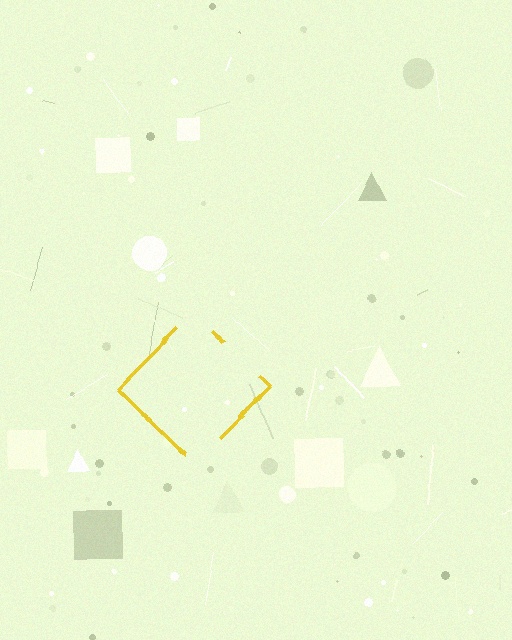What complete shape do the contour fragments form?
The contour fragments form a diamond.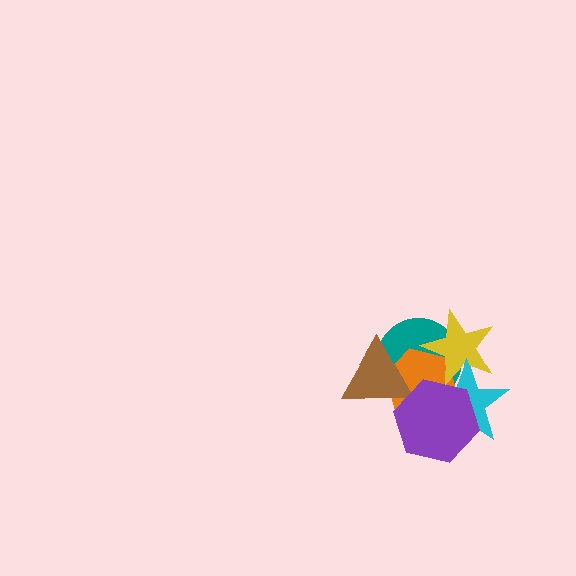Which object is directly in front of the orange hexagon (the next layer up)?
The yellow star is directly in front of the orange hexagon.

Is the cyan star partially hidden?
Yes, it is partially covered by another shape.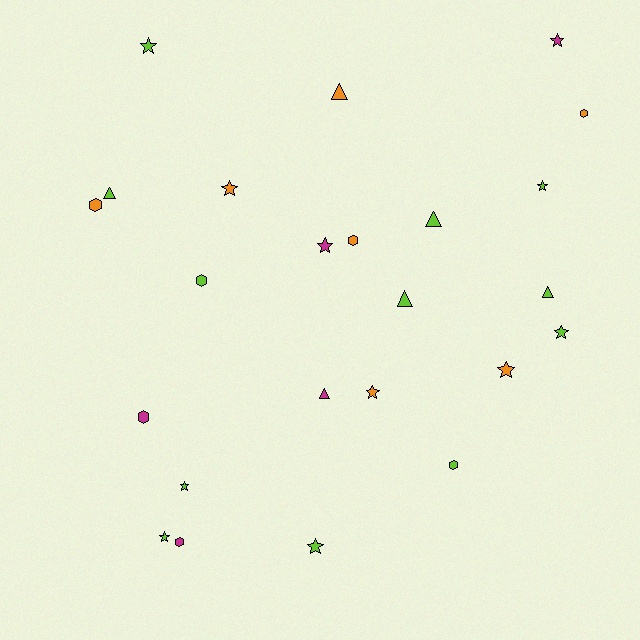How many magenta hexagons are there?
There are 2 magenta hexagons.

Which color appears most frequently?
Lime, with 12 objects.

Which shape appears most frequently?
Star, with 11 objects.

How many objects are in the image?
There are 24 objects.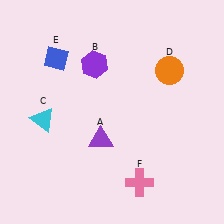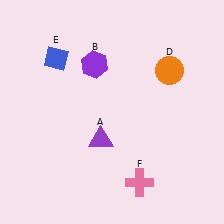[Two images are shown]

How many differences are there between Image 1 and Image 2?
There is 1 difference between the two images.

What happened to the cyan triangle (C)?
The cyan triangle (C) was removed in Image 2. It was in the bottom-left area of Image 1.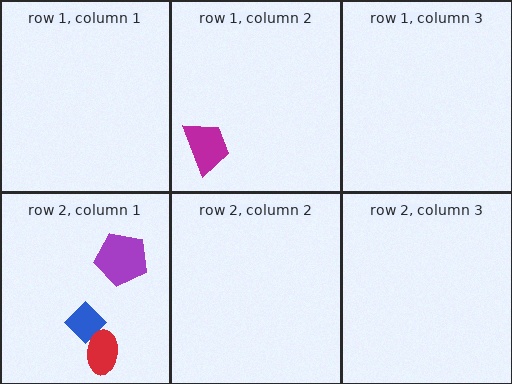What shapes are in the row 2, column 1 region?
The blue diamond, the red ellipse, the purple pentagon.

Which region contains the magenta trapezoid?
The row 1, column 2 region.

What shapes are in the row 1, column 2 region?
The magenta trapezoid.